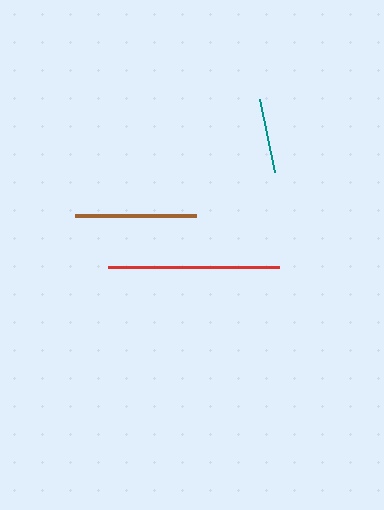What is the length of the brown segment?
The brown segment is approximately 120 pixels long.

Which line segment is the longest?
The red line is the longest at approximately 171 pixels.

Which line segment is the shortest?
The teal line is the shortest at approximately 75 pixels.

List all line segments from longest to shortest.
From longest to shortest: red, brown, teal.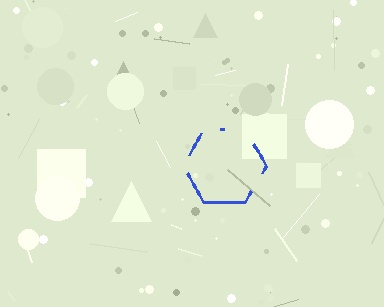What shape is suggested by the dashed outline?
The dashed outline suggests a hexagon.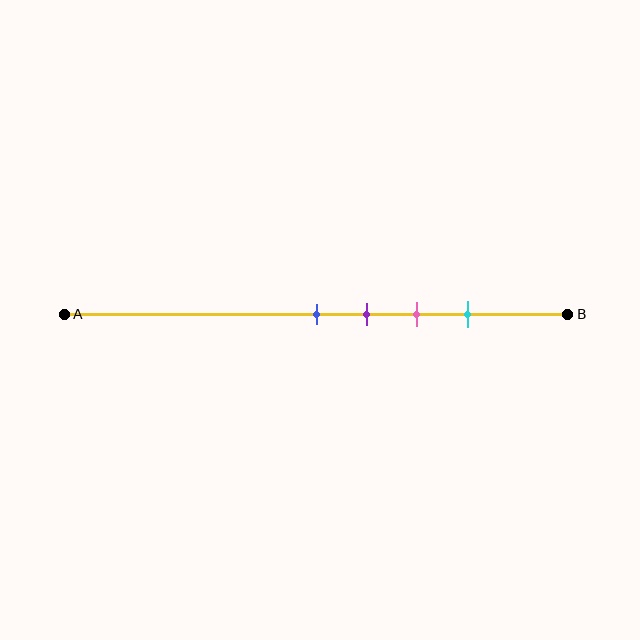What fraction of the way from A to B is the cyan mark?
The cyan mark is approximately 80% (0.8) of the way from A to B.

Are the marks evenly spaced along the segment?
Yes, the marks are approximately evenly spaced.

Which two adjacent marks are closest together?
The blue and purple marks are the closest adjacent pair.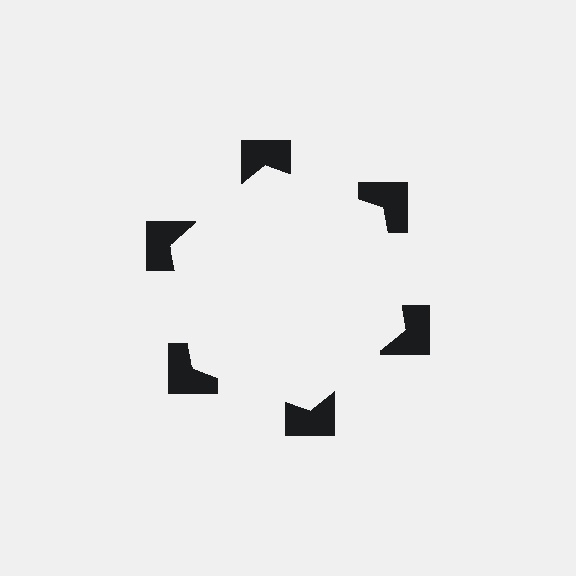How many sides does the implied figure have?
6 sides.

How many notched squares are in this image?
There are 6 — one at each vertex of the illusory hexagon.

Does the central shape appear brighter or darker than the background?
It typically appears slightly brighter than the background, even though no actual brightness change is drawn.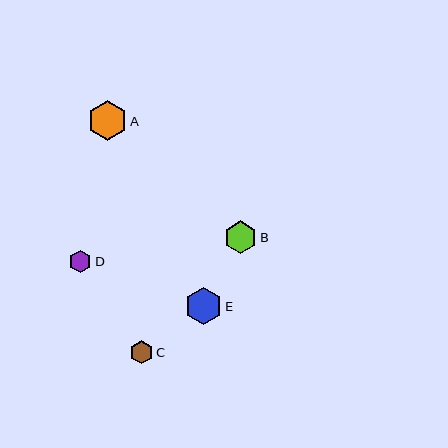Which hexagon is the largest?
Hexagon A is the largest with a size of approximately 39 pixels.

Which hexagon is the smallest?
Hexagon D is the smallest with a size of approximately 23 pixels.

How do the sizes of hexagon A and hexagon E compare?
Hexagon A and hexagon E are approximately the same size.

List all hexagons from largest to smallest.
From largest to smallest: A, E, B, C, D.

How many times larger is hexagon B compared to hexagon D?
Hexagon B is approximately 1.4 times the size of hexagon D.